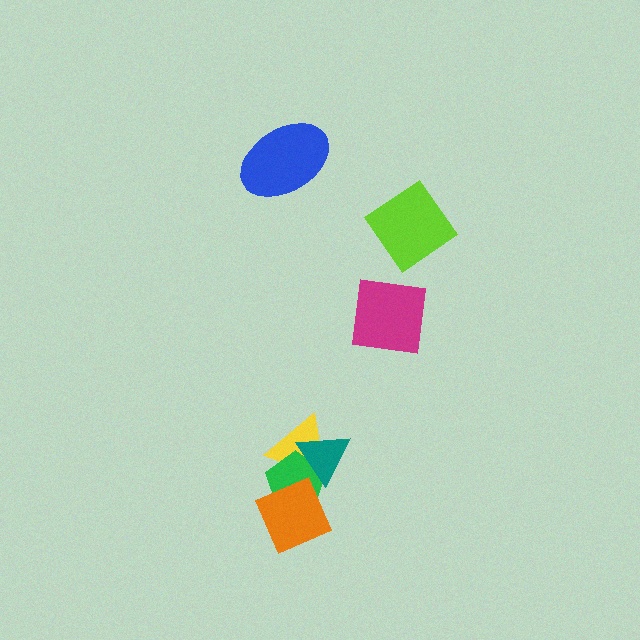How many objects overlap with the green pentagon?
3 objects overlap with the green pentagon.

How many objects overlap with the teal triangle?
2 objects overlap with the teal triangle.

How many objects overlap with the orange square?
1 object overlaps with the orange square.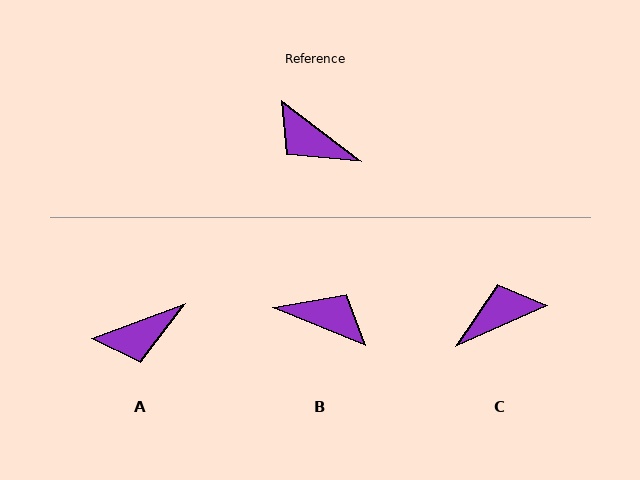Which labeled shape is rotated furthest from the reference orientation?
B, about 164 degrees away.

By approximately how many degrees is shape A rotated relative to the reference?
Approximately 58 degrees counter-clockwise.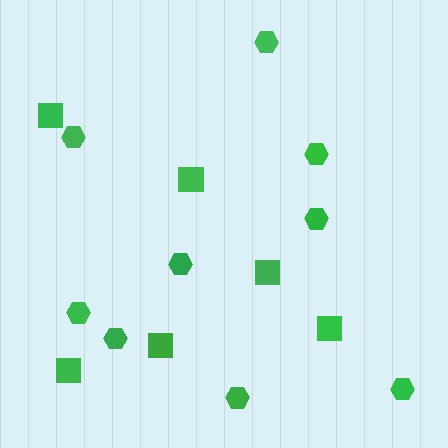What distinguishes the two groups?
There are 2 groups: one group of squares (6) and one group of hexagons (9).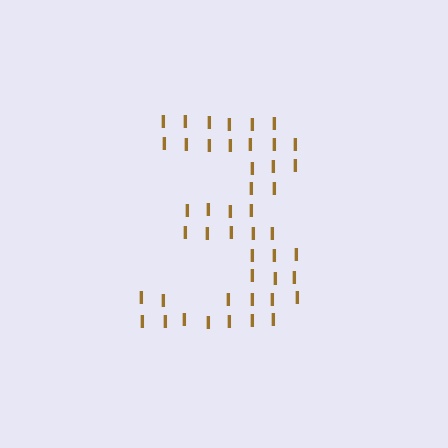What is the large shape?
The large shape is the digit 3.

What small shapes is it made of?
It is made of small letter I's.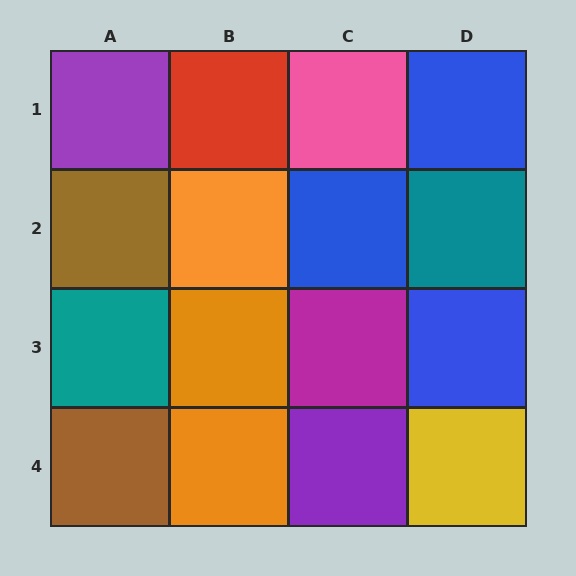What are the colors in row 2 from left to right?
Brown, orange, blue, teal.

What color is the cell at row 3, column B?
Orange.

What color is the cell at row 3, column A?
Teal.